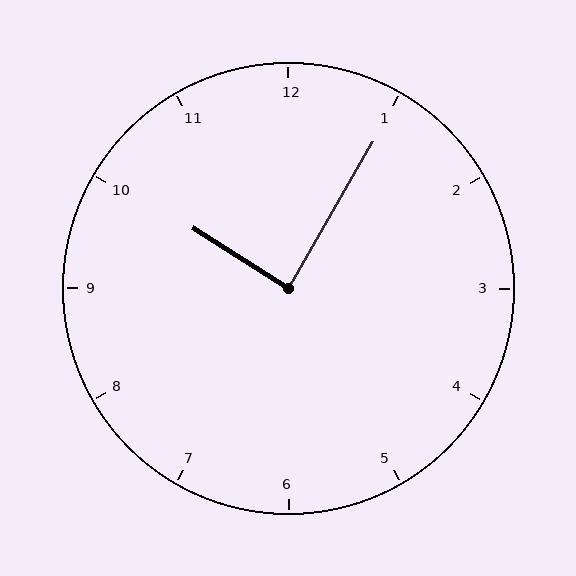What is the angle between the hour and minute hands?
Approximately 88 degrees.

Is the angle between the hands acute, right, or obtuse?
It is right.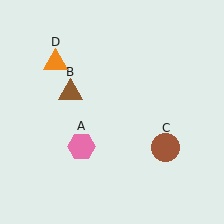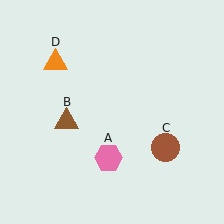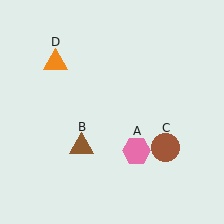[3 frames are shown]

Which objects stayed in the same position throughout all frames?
Brown circle (object C) and orange triangle (object D) remained stationary.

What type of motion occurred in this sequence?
The pink hexagon (object A), brown triangle (object B) rotated counterclockwise around the center of the scene.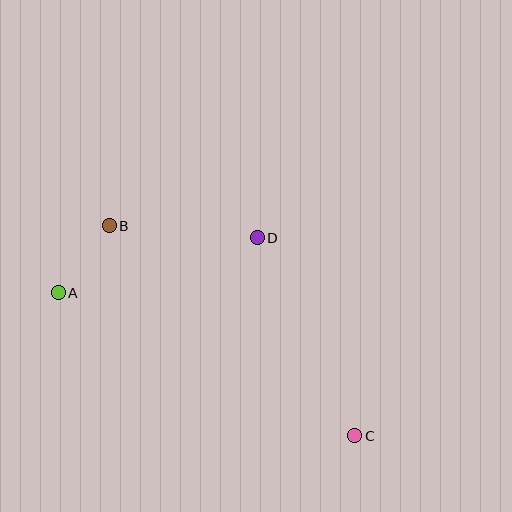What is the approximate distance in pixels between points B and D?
The distance between B and D is approximately 148 pixels.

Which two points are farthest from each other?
Points A and C are farthest from each other.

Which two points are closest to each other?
Points A and B are closest to each other.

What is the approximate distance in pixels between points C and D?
The distance between C and D is approximately 221 pixels.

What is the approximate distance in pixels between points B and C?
The distance between B and C is approximately 323 pixels.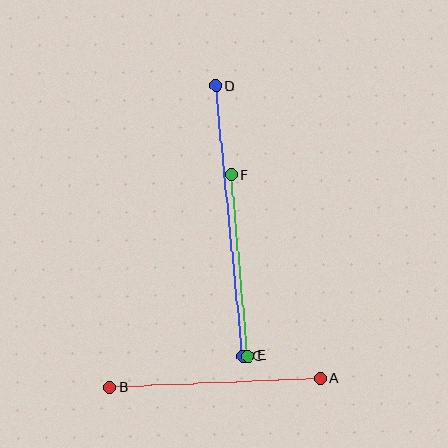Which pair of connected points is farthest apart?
Points C and D are farthest apart.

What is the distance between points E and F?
The distance is approximately 182 pixels.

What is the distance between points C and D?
The distance is approximately 272 pixels.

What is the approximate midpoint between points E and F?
The midpoint is at approximately (240, 265) pixels.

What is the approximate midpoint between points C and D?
The midpoint is at approximately (229, 221) pixels.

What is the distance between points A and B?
The distance is approximately 211 pixels.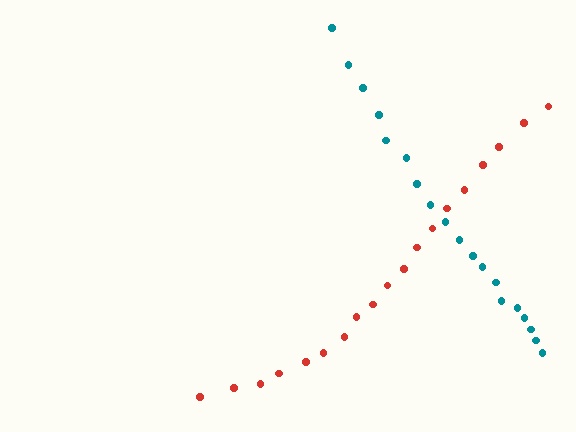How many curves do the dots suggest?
There are 2 distinct paths.